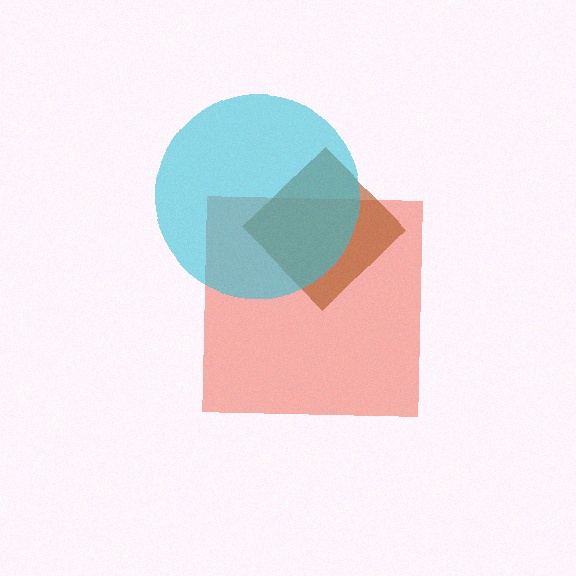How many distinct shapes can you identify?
There are 3 distinct shapes: a red square, a brown diamond, a cyan circle.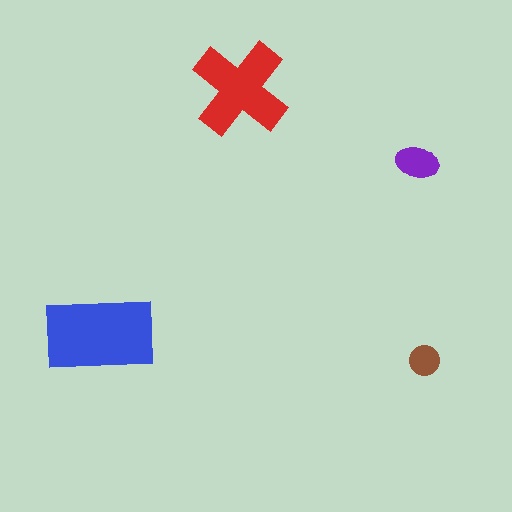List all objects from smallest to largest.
The brown circle, the purple ellipse, the red cross, the blue rectangle.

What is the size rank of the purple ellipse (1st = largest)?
3rd.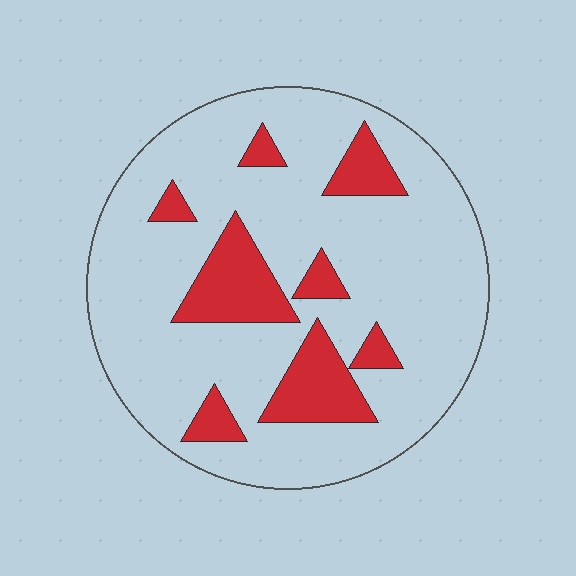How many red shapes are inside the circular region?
8.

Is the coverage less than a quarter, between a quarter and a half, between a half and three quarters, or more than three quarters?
Less than a quarter.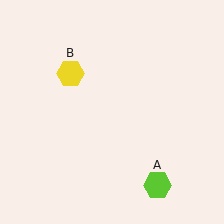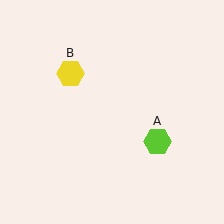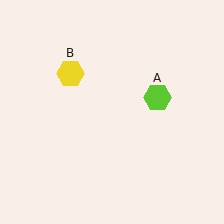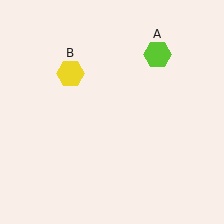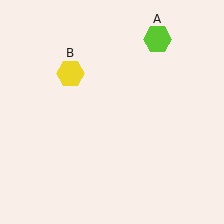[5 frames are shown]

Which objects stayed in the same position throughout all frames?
Yellow hexagon (object B) remained stationary.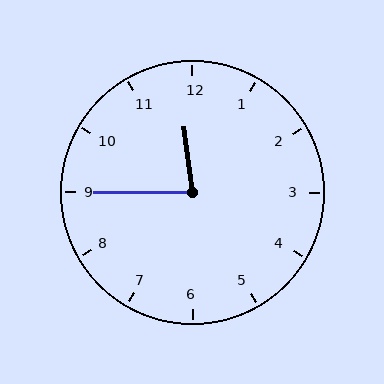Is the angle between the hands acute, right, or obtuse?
It is acute.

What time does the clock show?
11:45.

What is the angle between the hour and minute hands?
Approximately 82 degrees.